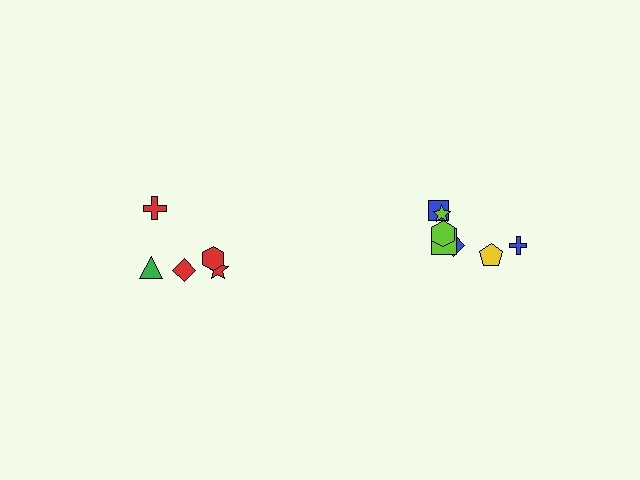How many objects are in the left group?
There are 5 objects.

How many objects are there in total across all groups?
There are 12 objects.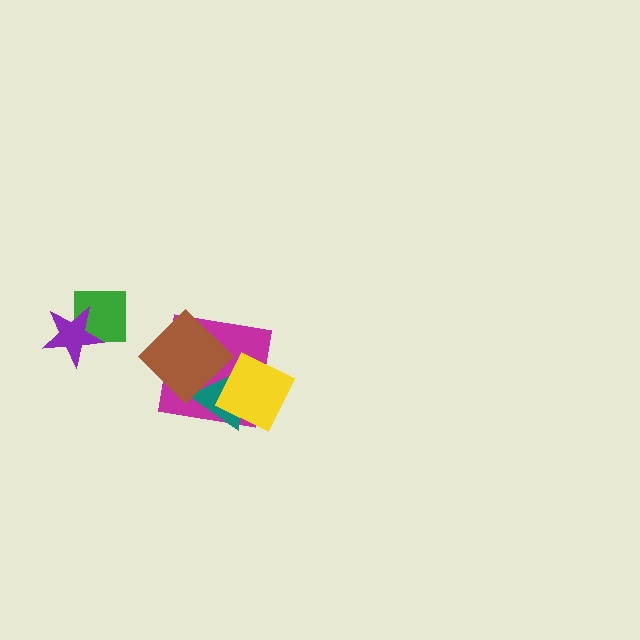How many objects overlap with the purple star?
1 object overlaps with the purple star.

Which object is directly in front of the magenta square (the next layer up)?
The teal triangle is directly in front of the magenta square.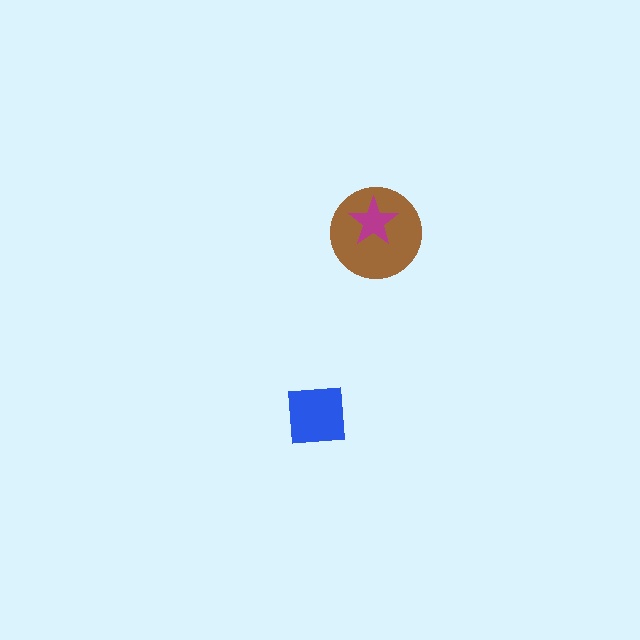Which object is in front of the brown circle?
The magenta star is in front of the brown circle.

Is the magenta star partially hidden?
No, no other shape covers it.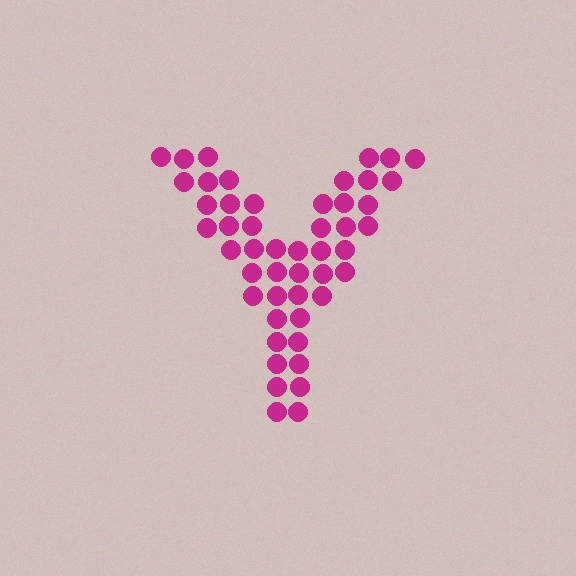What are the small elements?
The small elements are circles.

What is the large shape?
The large shape is the letter Y.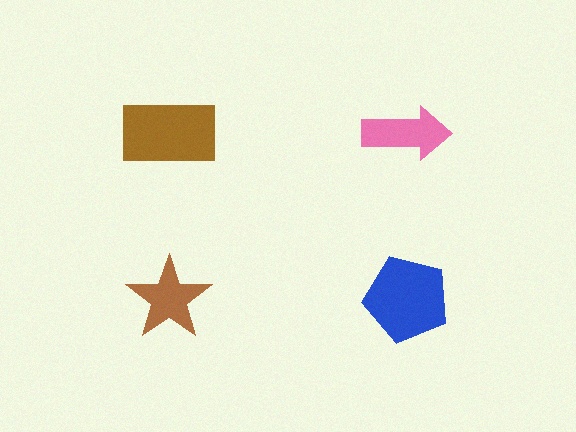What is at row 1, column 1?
A brown rectangle.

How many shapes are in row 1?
2 shapes.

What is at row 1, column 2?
A pink arrow.